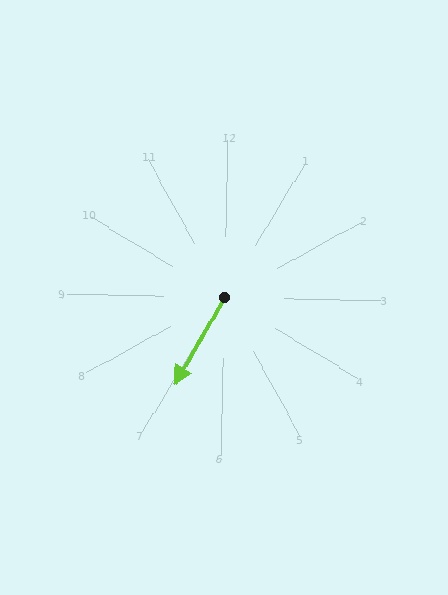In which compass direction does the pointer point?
Southwest.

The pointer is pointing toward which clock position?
Roughly 7 o'clock.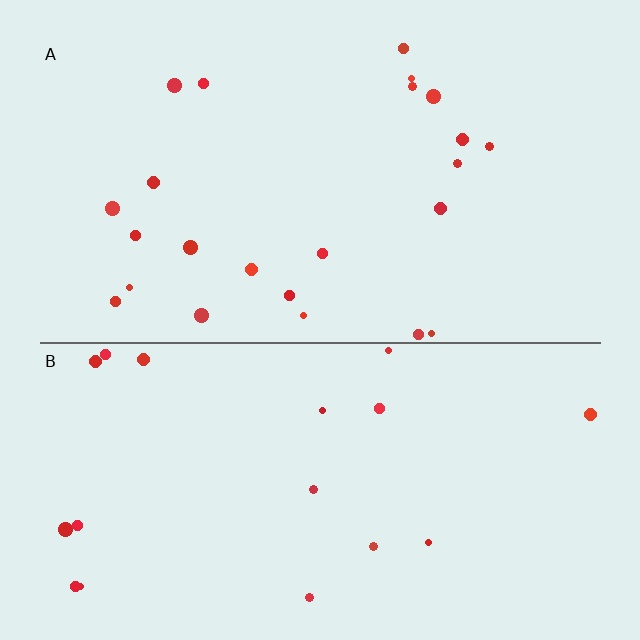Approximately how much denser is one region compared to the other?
Approximately 1.3× — region A over region B.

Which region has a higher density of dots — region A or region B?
A (the top).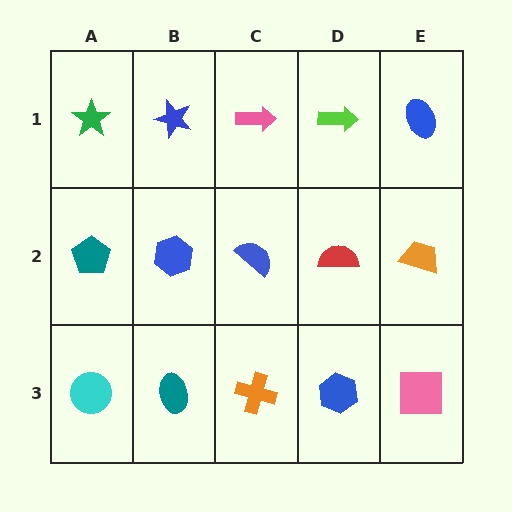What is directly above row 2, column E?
A blue ellipse.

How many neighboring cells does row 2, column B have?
4.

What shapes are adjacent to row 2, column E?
A blue ellipse (row 1, column E), a pink square (row 3, column E), a red semicircle (row 2, column D).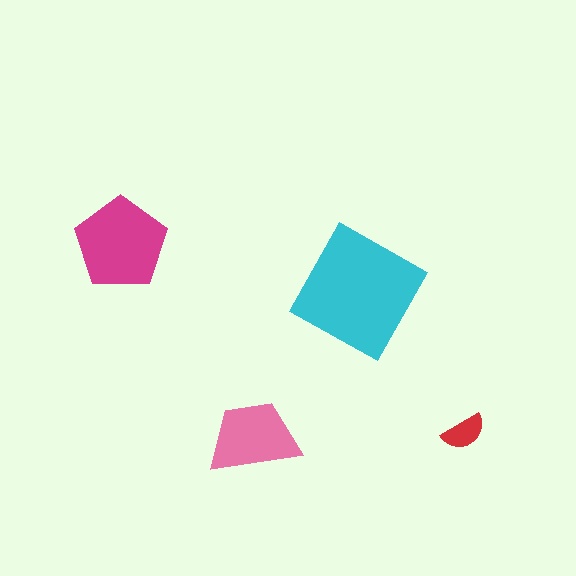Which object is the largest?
The cyan square.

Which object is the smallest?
The red semicircle.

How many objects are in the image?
There are 4 objects in the image.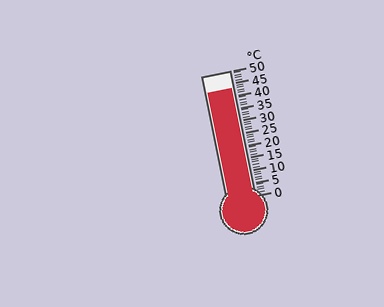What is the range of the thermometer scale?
The thermometer scale ranges from 0°C to 50°C.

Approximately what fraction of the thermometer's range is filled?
The thermometer is filled to approximately 85% of its range.